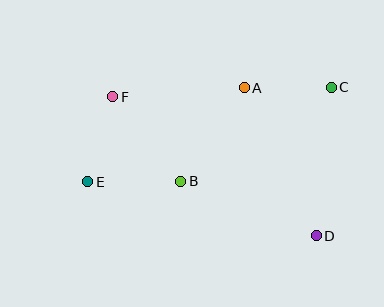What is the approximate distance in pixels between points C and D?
The distance between C and D is approximately 149 pixels.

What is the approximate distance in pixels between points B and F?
The distance between B and F is approximately 109 pixels.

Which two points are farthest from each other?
Points C and E are farthest from each other.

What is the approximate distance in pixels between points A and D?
The distance between A and D is approximately 165 pixels.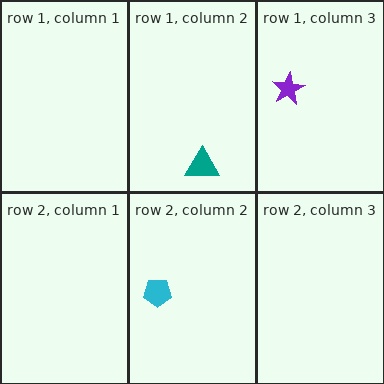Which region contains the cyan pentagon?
The row 2, column 2 region.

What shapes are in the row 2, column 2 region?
The cyan pentagon.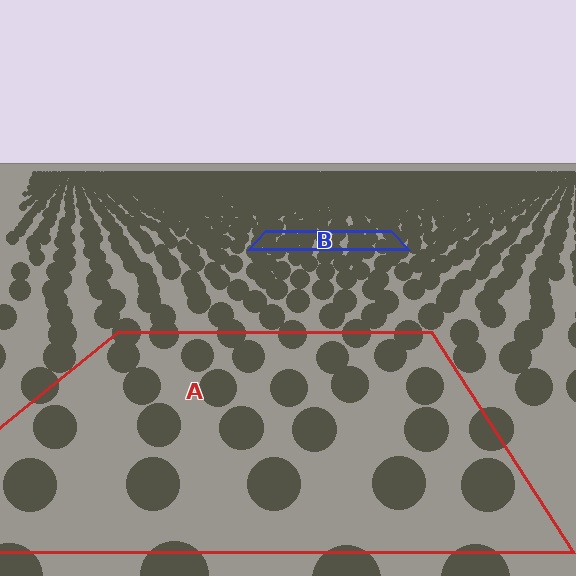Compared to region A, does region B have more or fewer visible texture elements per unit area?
Region B has more texture elements per unit area — they are packed more densely because it is farther away.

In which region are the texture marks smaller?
The texture marks are smaller in region B, because it is farther away.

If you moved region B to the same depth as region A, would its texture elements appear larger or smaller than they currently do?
They would appear larger. At a closer depth, the same texture elements are projected at a bigger on-screen size.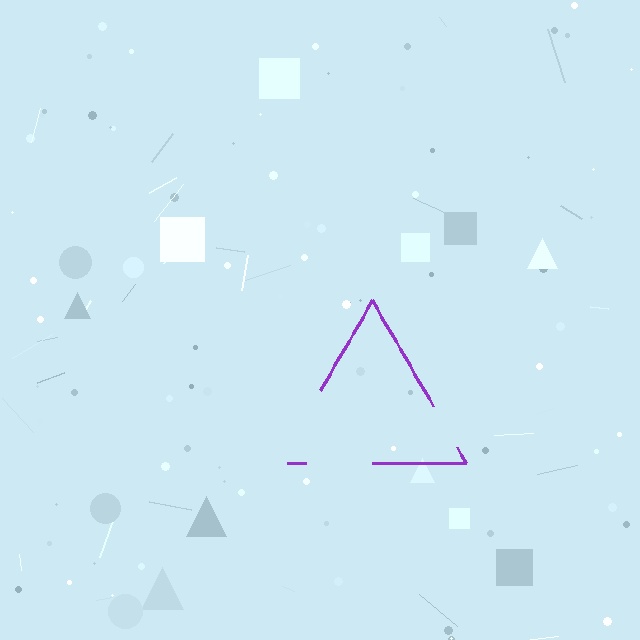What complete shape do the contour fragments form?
The contour fragments form a triangle.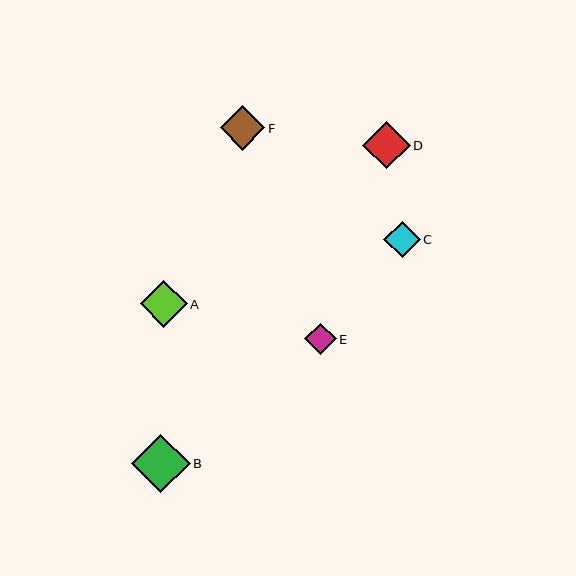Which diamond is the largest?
Diamond B is the largest with a size of approximately 58 pixels.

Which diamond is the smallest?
Diamond E is the smallest with a size of approximately 31 pixels.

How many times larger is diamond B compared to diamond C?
Diamond B is approximately 1.6 times the size of diamond C.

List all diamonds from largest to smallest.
From largest to smallest: B, D, A, F, C, E.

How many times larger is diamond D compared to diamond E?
Diamond D is approximately 1.5 times the size of diamond E.